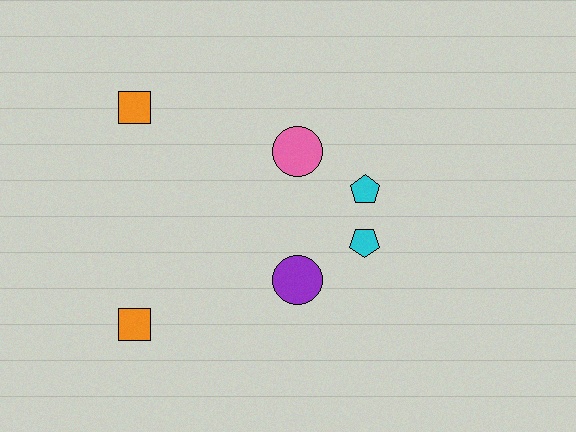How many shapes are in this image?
There are 6 shapes in this image.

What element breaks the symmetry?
The purple circle on the bottom side breaks the symmetry — its mirror counterpart is pink.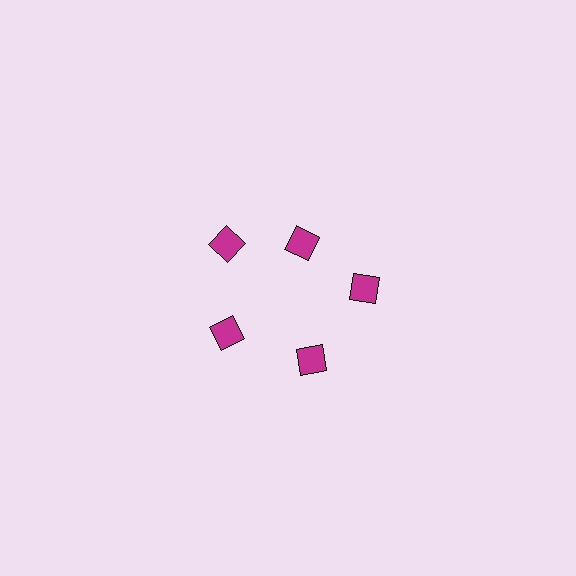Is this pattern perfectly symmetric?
No. The 5 magenta diamonds are arranged in a ring, but one element near the 1 o'clock position is pulled inward toward the center, breaking the 5-fold rotational symmetry.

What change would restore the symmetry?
The symmetry would be restored by moving it outward, back onto the ring so that all 5 diamonds sit at equal angles and equal distance from the center.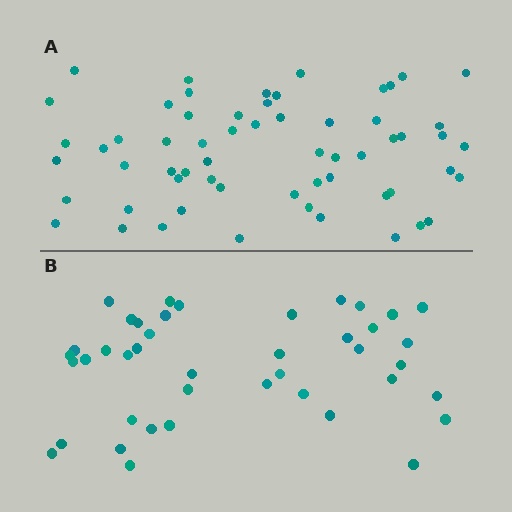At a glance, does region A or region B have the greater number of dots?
Region A (the top region) has more dots.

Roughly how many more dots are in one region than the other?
Region A has approximately 20 more dots than region B.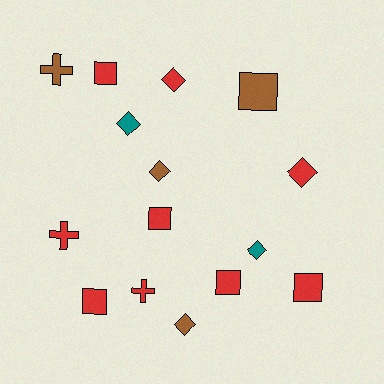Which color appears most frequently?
Red, with 9 objects.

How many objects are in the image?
There are 15 objects.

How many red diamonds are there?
There are 2 red diamonds.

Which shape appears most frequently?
Square, with 6 objects.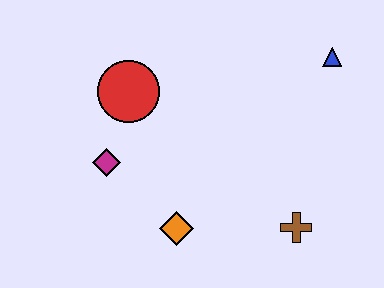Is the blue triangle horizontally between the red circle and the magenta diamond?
No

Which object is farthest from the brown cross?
The red circle is farthest from the brown cross.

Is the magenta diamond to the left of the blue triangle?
Yes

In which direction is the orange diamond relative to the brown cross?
The orange diamond is to the left of the brown cross.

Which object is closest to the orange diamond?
The magenta diamond is closest to the orange diamond.